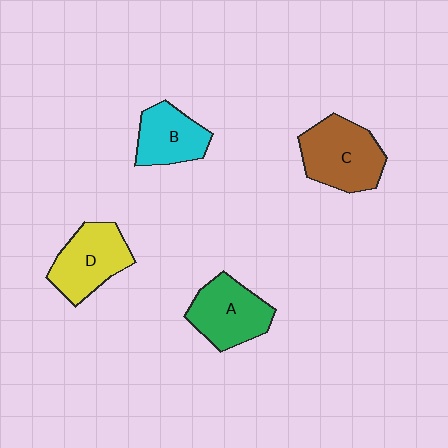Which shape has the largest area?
Shape C (brown).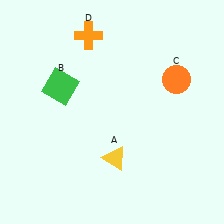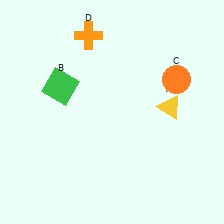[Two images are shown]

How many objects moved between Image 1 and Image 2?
1 object moved between the two images.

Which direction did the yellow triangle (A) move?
The yellow triangle (A) moved right.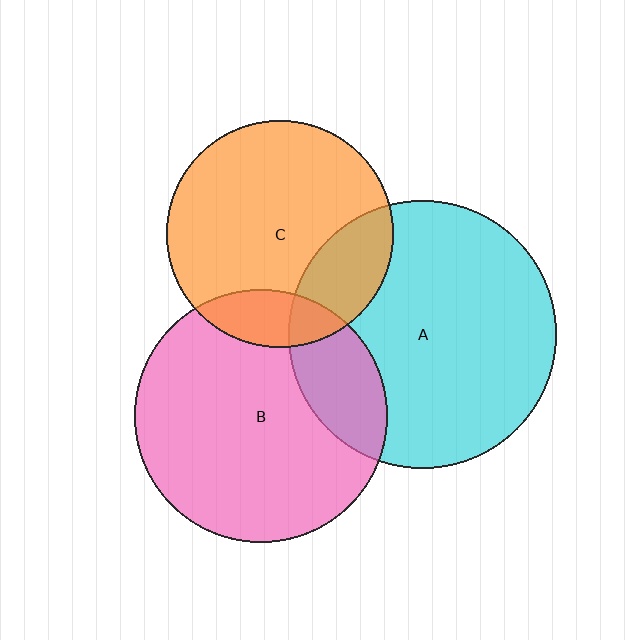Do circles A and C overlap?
Yes.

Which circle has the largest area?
Circle A (cyan).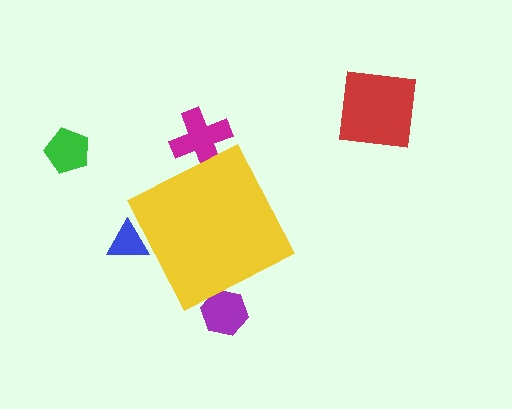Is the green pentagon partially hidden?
No, the green pentagon is fully visible.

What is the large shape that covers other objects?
A yellow diamond.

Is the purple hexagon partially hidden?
Yes, the purple hexagon is partially hidden behind the yellow diamond.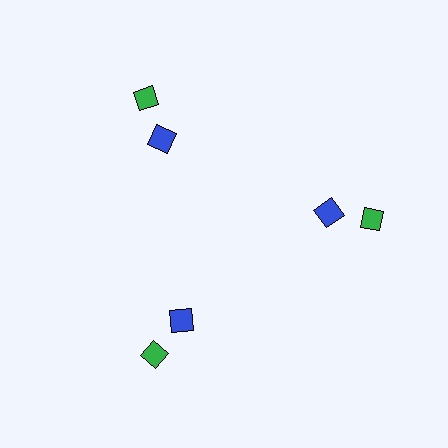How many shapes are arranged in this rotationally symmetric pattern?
There are 6 shapes, arranged in 3 groups of 2.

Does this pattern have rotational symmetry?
Yes, this pattern has 3-fold rotational symmetry. It looks the same after rotating 120 degrees around the center.